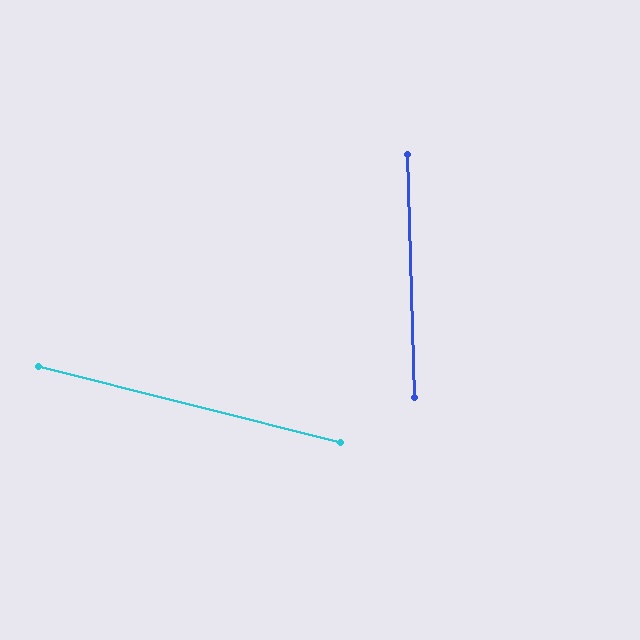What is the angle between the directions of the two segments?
Approximately 74 degrees.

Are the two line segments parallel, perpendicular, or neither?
Neither parallel nor perpendicular — they differ by about 74°.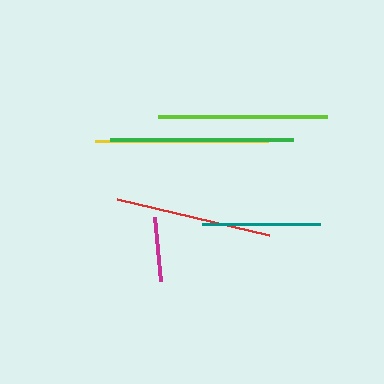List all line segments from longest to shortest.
From longest to shortest: green, yellow, lime, red, teal, magenta.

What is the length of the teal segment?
The teal segment is approximately 118 pixels long.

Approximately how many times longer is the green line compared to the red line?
The green line is approximately 1.2 times the length of the red line.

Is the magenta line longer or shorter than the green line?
The green line is longer than the magenta line.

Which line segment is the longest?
The green line is the longest at approximately 183 pixels.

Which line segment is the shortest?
The magenta line is the shortest at approximately 65 pixels.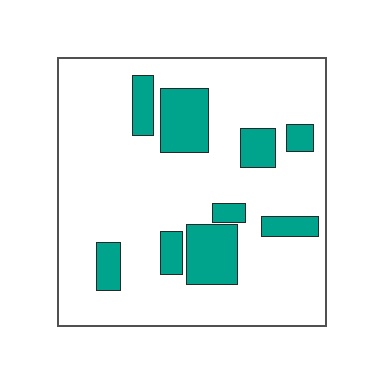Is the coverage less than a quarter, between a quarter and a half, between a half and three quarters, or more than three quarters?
Less than a quarter.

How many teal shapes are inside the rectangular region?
9.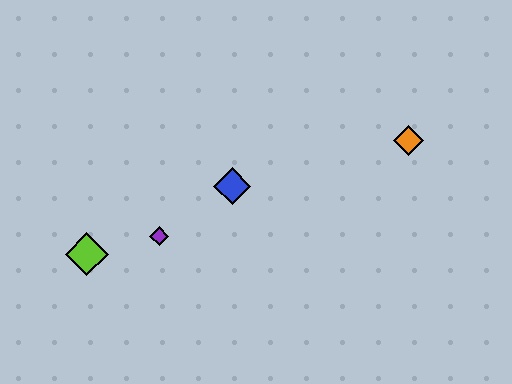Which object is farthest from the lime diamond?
The orange diamond is farthest from the lime diamond.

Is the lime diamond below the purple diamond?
Yes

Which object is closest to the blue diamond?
The purple diamond is closest to the blue diamond.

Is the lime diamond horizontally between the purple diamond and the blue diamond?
No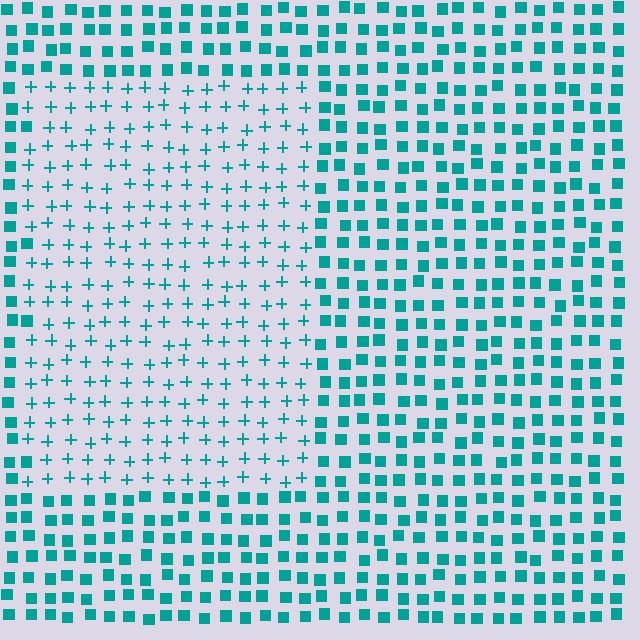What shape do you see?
I see a rectangle.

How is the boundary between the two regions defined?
The boundary is defined by a change in element shape: plus signs inside vs. squares outside. All elements share the same color and spacing.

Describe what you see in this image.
The image is filled with small teal elements arranged in a uniform grid. A rectangle-shaped region contains plus signs, while the surrounding area contains squares. The boundary is defined purely by the change in element shape.